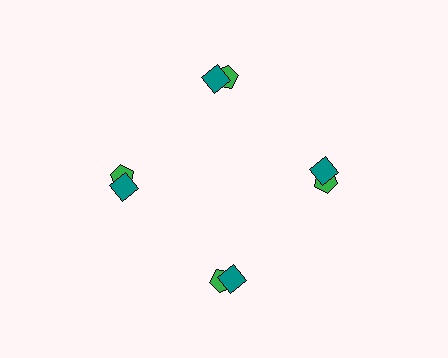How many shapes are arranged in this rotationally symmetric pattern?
There are 8 shapes, arranged in 4 groups of 2.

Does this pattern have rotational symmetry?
Yes, this pattern has 4-fold rotational symmetry. It looks the same after rotating 90 degrees around the center.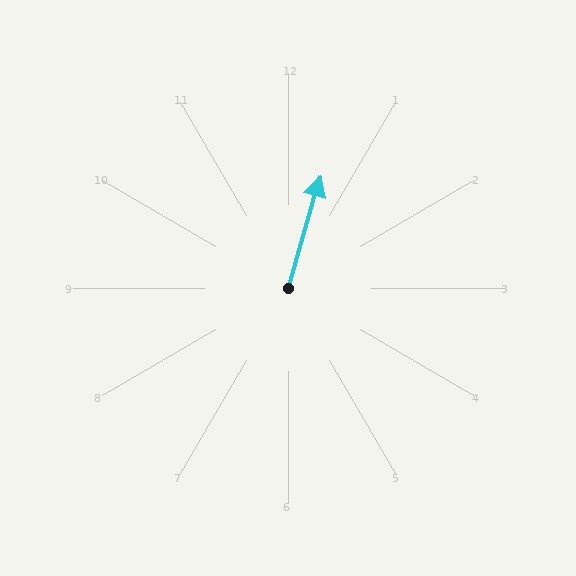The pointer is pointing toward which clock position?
Roughly 1 o'clock.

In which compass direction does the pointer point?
North.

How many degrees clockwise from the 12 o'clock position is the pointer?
Approximately 16 degrees.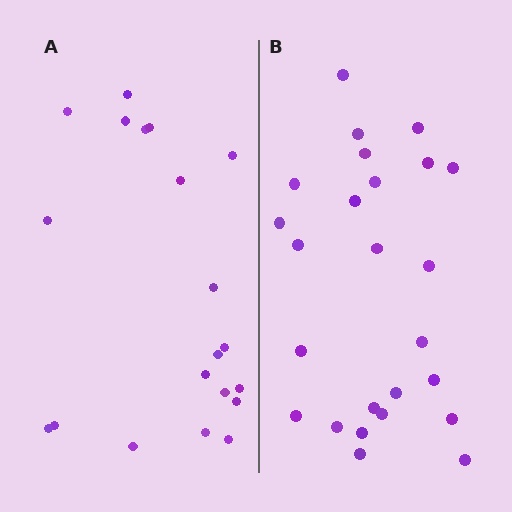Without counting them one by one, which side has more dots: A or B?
Region B (the right region) has more dots.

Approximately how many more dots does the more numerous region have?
Region B has about 5 more dots than region A.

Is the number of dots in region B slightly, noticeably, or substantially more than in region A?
Region B has noticeably more, but not dramatically so. The ratio is roughly 1.2 to 1.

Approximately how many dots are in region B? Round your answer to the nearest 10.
About 20 dots. (The exact count is 25, which rounds to 20.)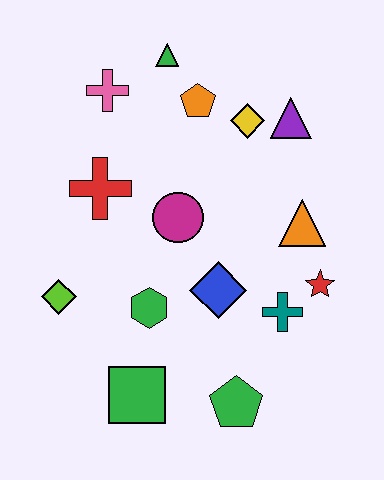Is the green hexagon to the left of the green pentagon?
Yes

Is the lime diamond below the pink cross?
Yes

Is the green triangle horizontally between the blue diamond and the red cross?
Yes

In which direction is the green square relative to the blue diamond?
The green square is below the blue diamond.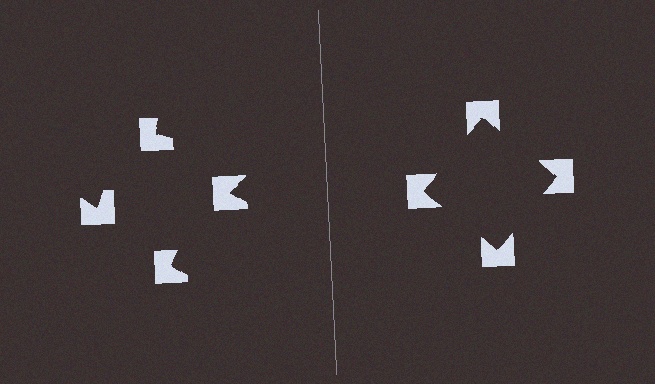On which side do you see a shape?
An illusory square appears on the right side. On the left side the wedge cuts are rotated, so no coherent shape forms.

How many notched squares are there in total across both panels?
8 — 4 on each side.